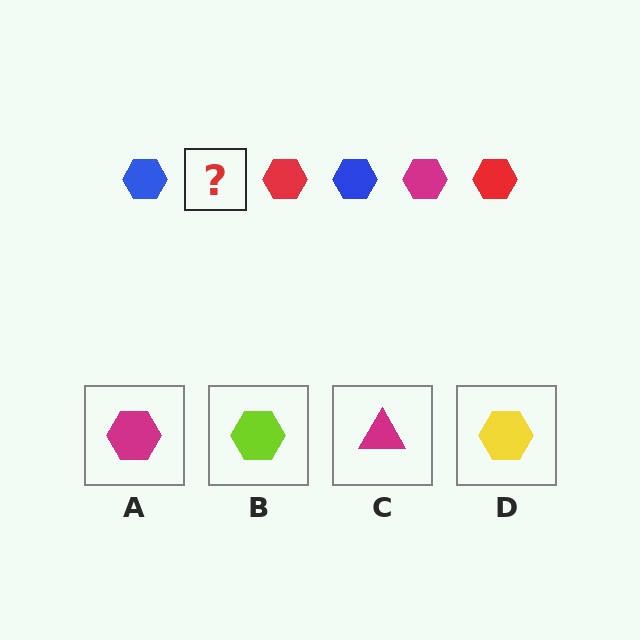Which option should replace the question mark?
Option A.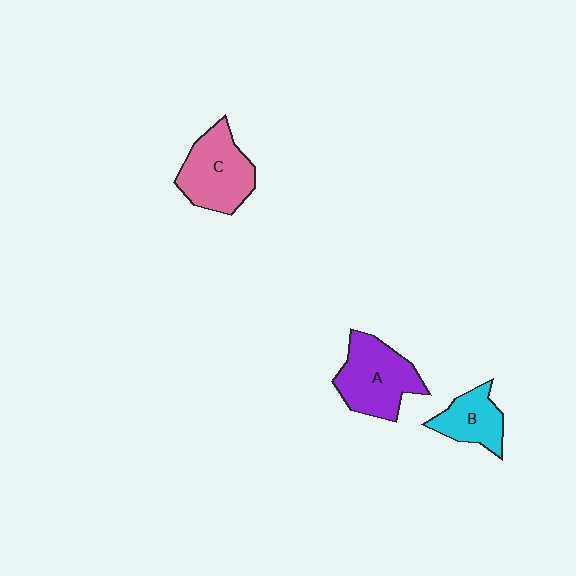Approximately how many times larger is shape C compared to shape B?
Approximately 1.5 times.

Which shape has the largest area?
Shape A (purple).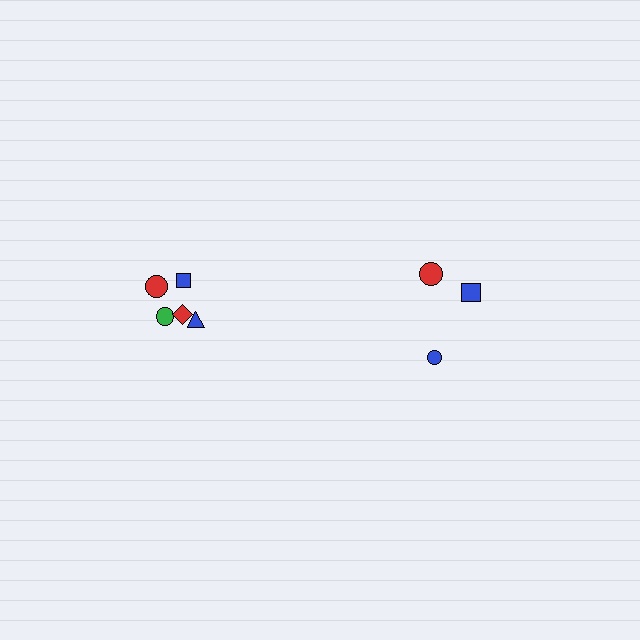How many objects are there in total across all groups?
There are 8 objects.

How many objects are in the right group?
There are 3 objects.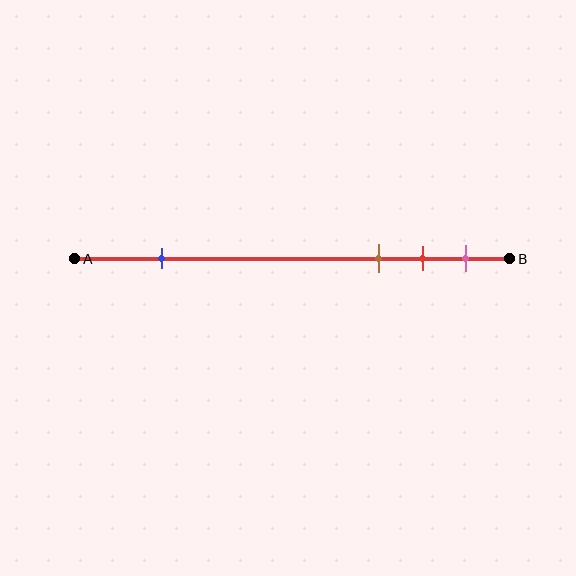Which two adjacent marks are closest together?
The red and pink marks are the closest adjacent pair.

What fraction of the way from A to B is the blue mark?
The blue mark is approximately 20% (0.2) of the way from A to B.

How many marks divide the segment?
There are 4 marks dividing the segment.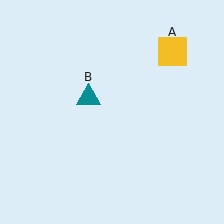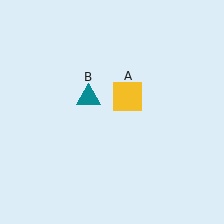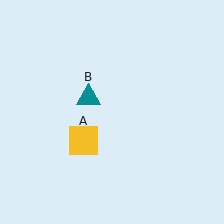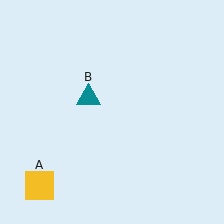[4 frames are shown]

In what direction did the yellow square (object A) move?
The yellow square (object A) moved down and to the left.